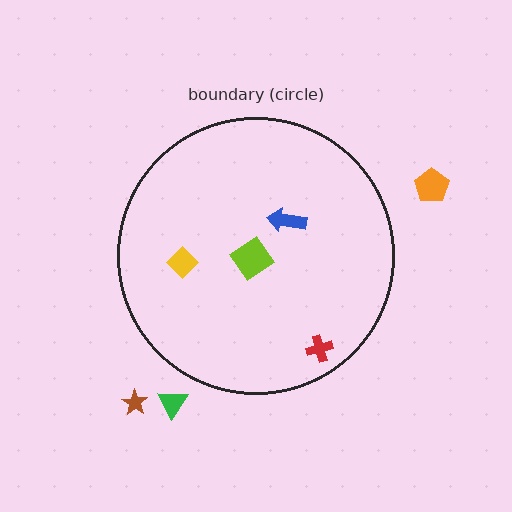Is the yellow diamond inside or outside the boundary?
Inside.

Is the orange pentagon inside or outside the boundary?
Outside.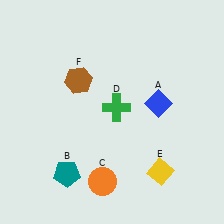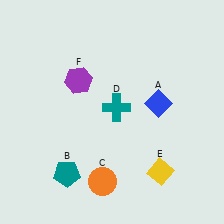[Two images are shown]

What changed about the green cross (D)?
In Image 1, D is green. In Image 2, it changed to teal.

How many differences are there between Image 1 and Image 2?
There are 2 differences between the two images.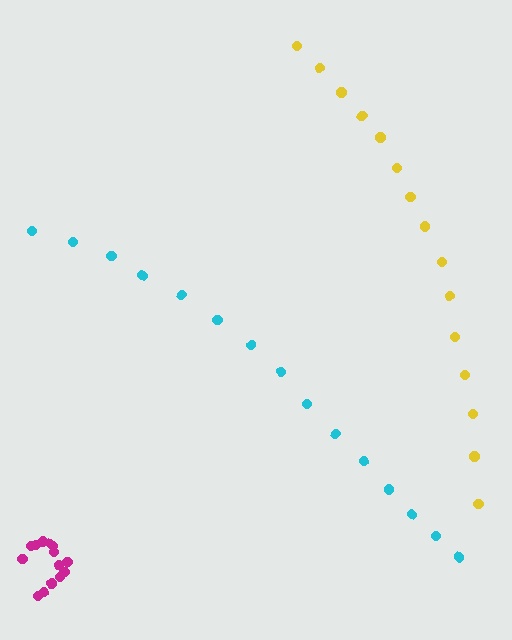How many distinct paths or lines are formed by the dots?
There are 3 distinct paths.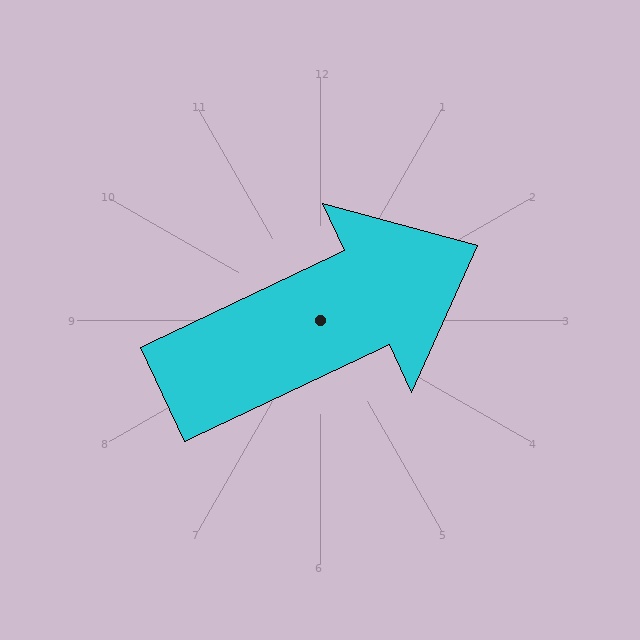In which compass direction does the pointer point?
Northeast.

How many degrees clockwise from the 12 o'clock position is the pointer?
Approximately 65 degrees.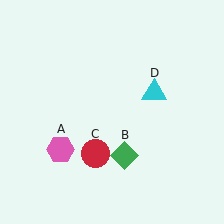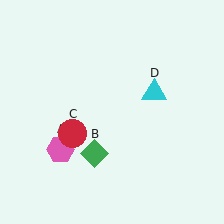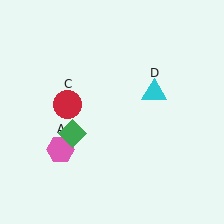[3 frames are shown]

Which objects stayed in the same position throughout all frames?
Pink hexagon (object A) and cyan triangle (object D) remained stationary.